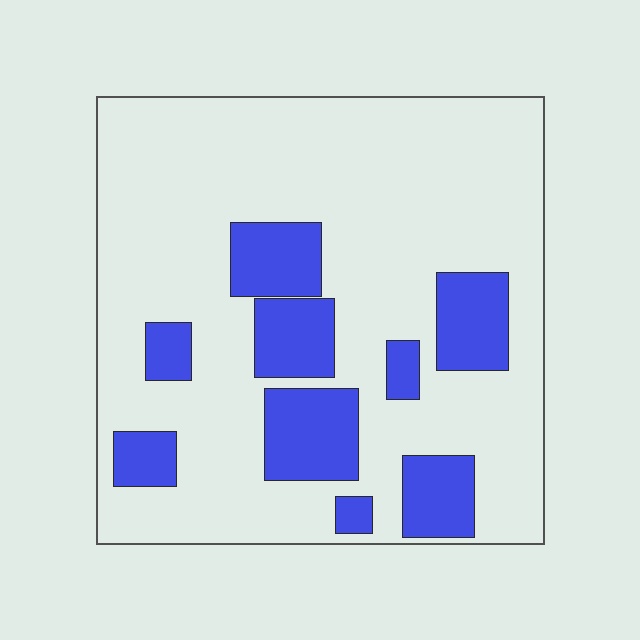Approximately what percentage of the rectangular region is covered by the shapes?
Approximately 20%.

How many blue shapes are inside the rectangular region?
9.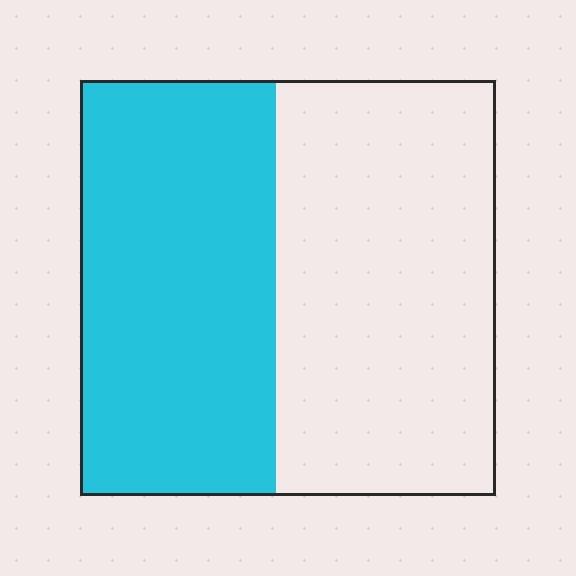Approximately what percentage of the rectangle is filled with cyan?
Approximately 45%.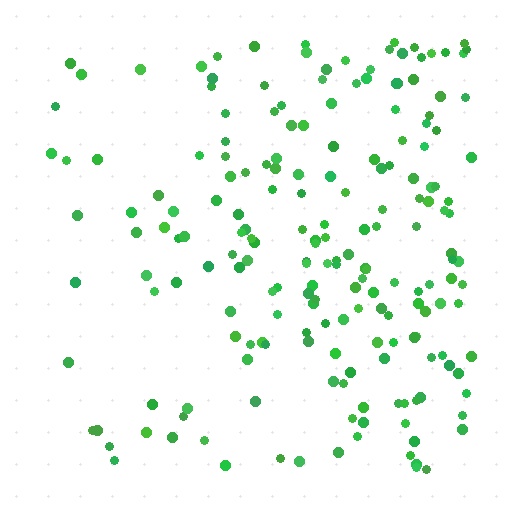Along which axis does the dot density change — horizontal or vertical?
Horizontal.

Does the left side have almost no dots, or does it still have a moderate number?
Still a moderate number, just noticeably fewer than the right.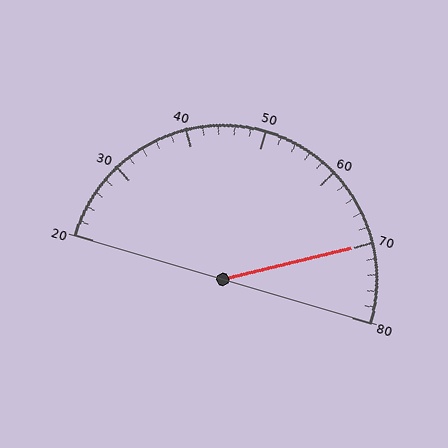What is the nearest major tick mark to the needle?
The nearest major tick mark is 70.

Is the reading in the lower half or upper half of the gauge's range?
The reading is in the upper half of the range (20 to 80).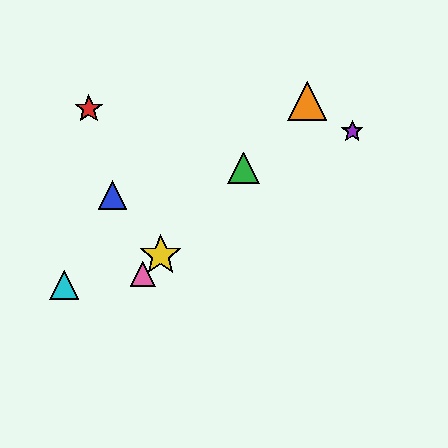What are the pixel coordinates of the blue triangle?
The blue triangle is at (113, 195).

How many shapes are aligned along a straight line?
4 shapes (the green triangle, the yellow star, the orange triangle, the pink triangle) are aligned along a straight line.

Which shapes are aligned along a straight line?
The green triangle, the yellow star, the orange triangle, the pink triangle are aligned along a straight line.